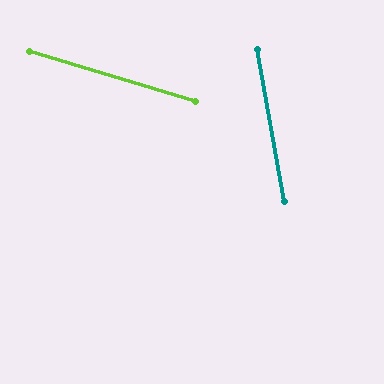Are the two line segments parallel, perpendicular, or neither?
Neither parallel nor perpendicular — they differ by about 63°.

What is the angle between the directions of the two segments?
Approximately 63 degrees.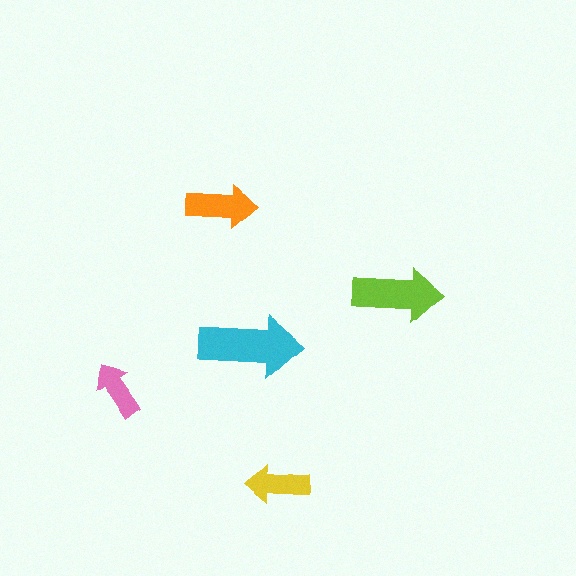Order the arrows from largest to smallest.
the cyan one, the lime one, the orange one, the yellow one, the pink one.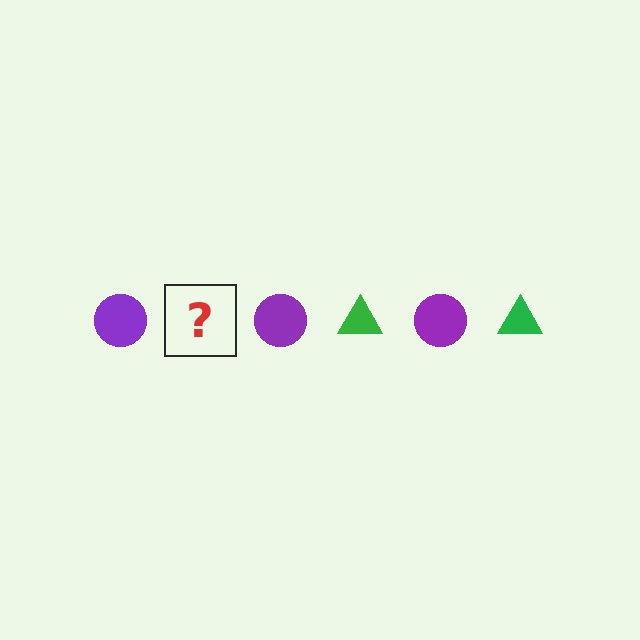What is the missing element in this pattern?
The missing element is a green triangle.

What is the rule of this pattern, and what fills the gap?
The rule is that the pattern alternates between purple circle and green triangle. The gap should be filled with a green triangle.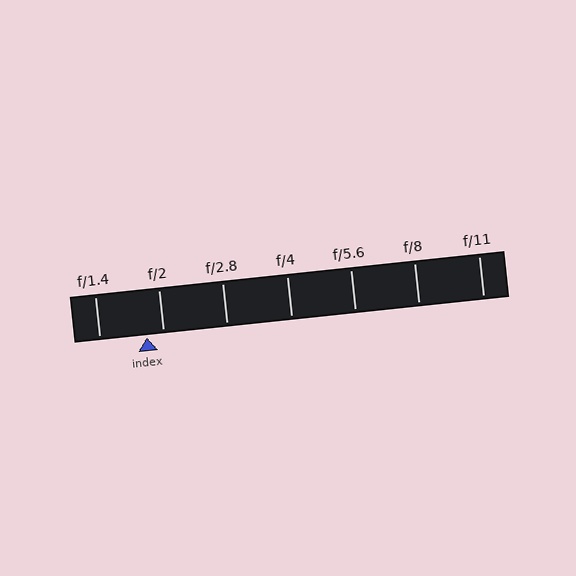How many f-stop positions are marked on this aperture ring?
There are 7 f-stop positions marked.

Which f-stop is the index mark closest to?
The index mark is closest to f/2.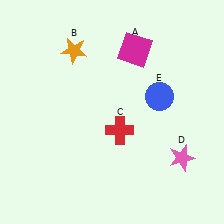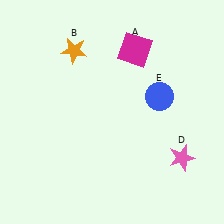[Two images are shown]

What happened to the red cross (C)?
The red cross (C) was removed in Image 2. It was in the bottom-right area of Image 1.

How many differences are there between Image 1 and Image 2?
There is 1 difference between the two images.